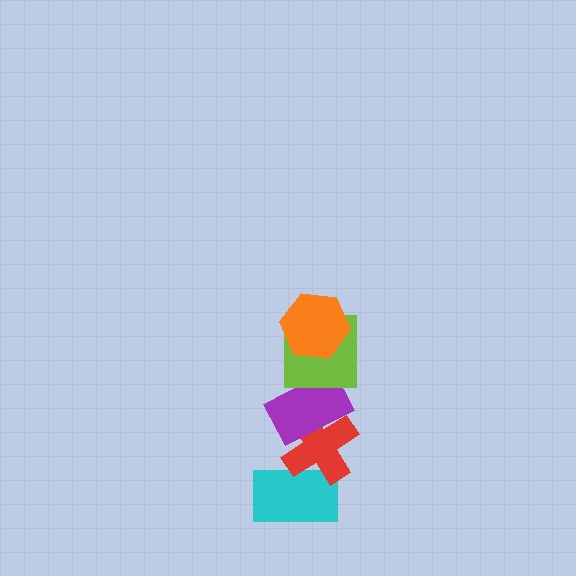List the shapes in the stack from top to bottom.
From top to bottom: the orange hexagon, the lime square, the purple rectangle, the red cross, the cyan rectangle.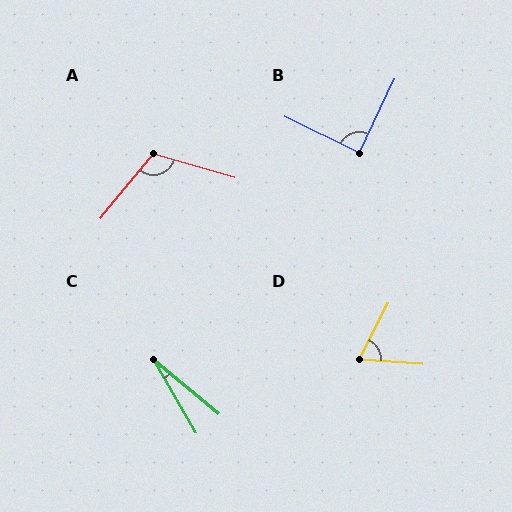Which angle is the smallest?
C, at approximately 20 degrees.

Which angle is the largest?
A, at approximately 114 degrees.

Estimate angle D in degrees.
Approximately 67 degrees.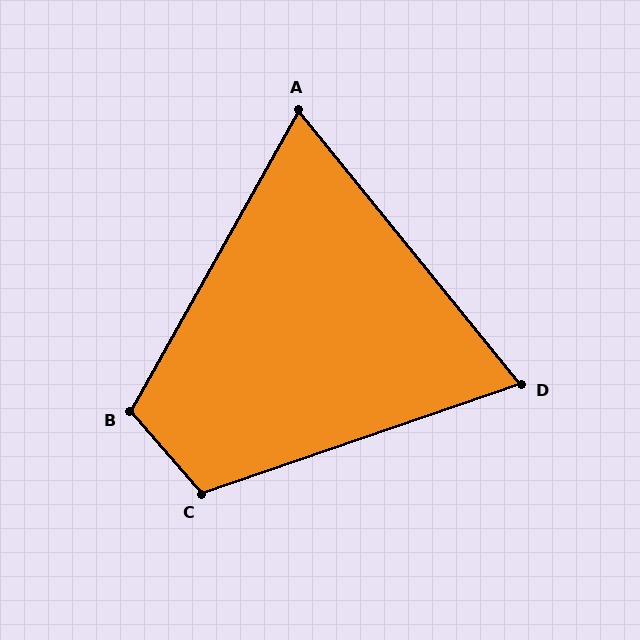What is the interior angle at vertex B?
Approximately 110 degrees (obtuse).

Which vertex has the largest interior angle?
C, at approximately 112 degrees.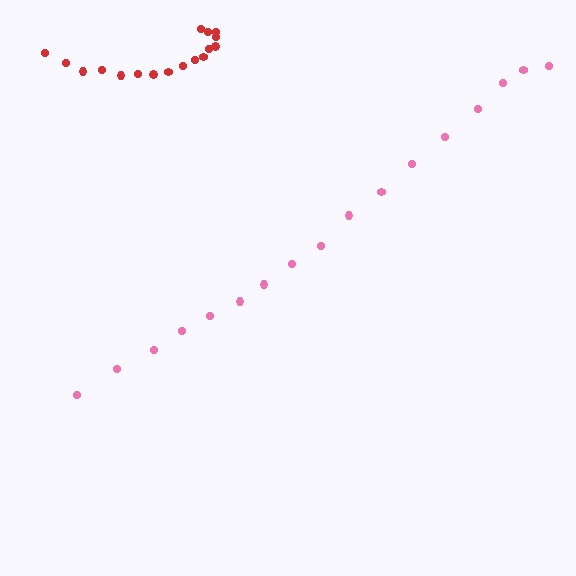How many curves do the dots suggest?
There are 2 distinct paths.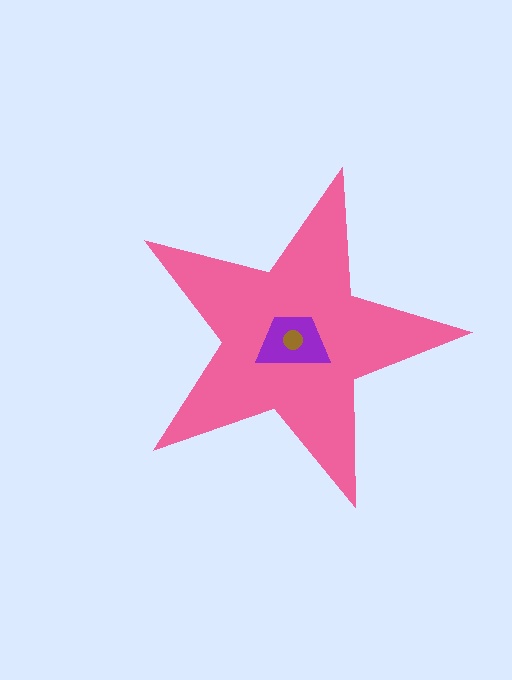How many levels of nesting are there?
3.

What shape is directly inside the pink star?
The purple trapezoid.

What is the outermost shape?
The pink star.